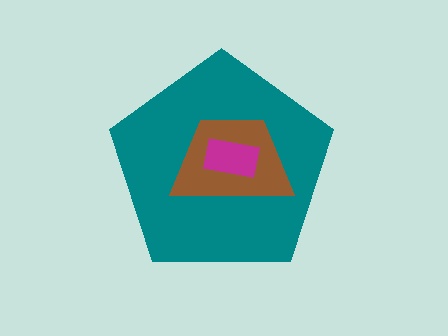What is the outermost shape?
The teal pentagon.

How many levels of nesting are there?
3.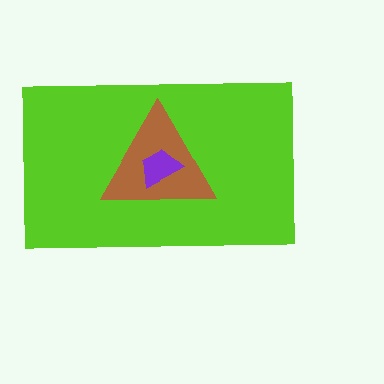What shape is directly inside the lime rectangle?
The brown triangle.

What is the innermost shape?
The purple trapezoid.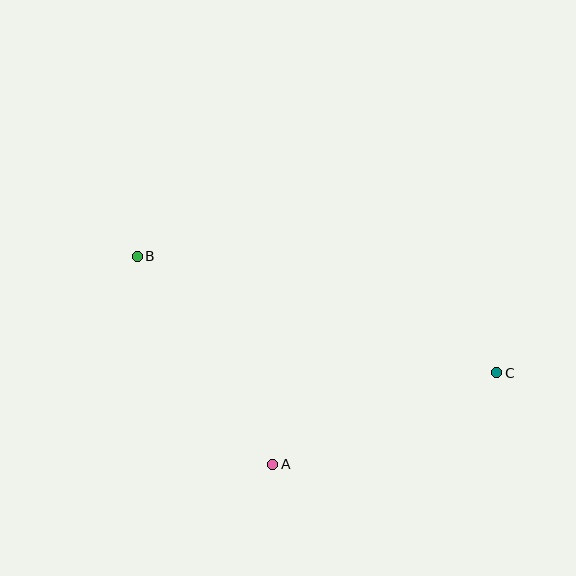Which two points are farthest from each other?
Points B and C are farthest from each other.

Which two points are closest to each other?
Points A and C are closest to each other.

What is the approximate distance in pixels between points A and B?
The distance between A and B is approximately 248 pixels.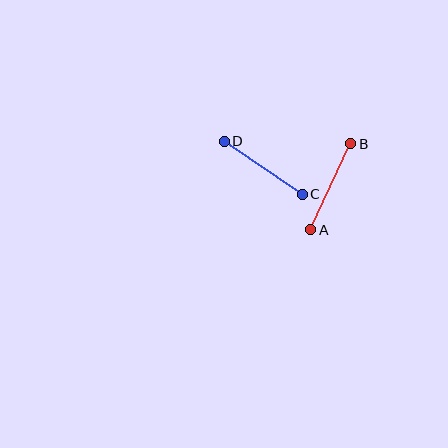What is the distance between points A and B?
The distance is approximately 95 pixels.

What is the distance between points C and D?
The distance is approximately 95 pixels.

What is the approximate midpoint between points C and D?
The midpoint is at approximately (263, 168) pixels.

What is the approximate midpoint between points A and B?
The midpoint is at approximately (331, 187) pixels.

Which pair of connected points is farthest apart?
Points A and B are farthest apart.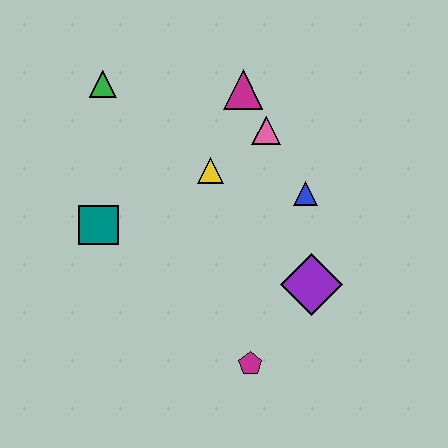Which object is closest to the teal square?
The yellow triangle is closest to the teal square.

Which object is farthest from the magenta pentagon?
The green triangle is farthest from the magenta pentagon.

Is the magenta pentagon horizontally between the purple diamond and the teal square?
Yes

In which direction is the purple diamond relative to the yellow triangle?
The purple diamond is below the yellow triangle.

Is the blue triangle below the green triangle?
Yes